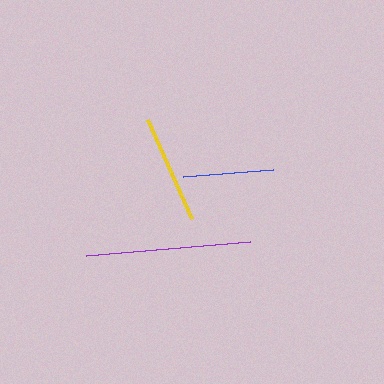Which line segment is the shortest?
The blue line is the shortest at approximately 90 pixels.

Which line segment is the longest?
The purple line is the longest at approximately 164 pixels.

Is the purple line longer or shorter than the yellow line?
The purple line is longer than the yellow line.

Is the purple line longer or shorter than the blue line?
The purple line is longer than the blue line.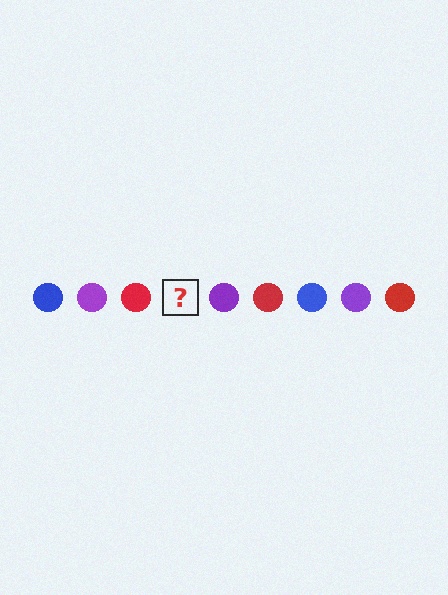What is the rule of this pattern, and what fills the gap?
The rule is that the pattern cycles through blue, purple, red circles. The gap should be filled with a blue circle.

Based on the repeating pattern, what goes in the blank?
The blank should be a blue circle.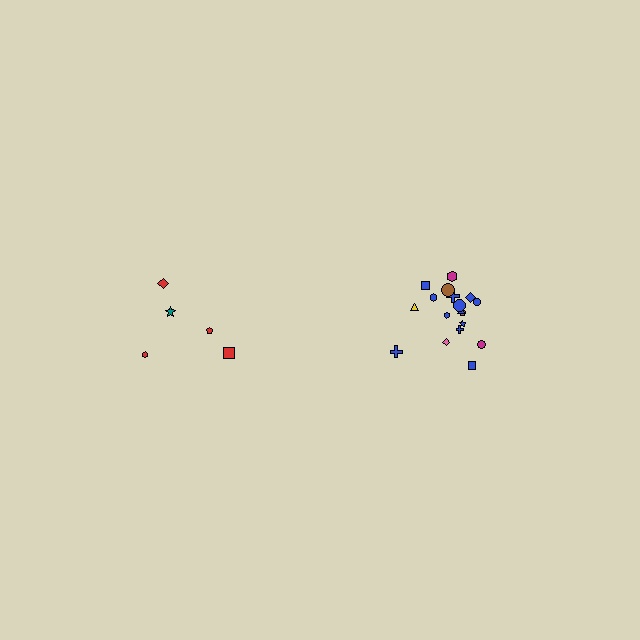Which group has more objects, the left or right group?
The right group.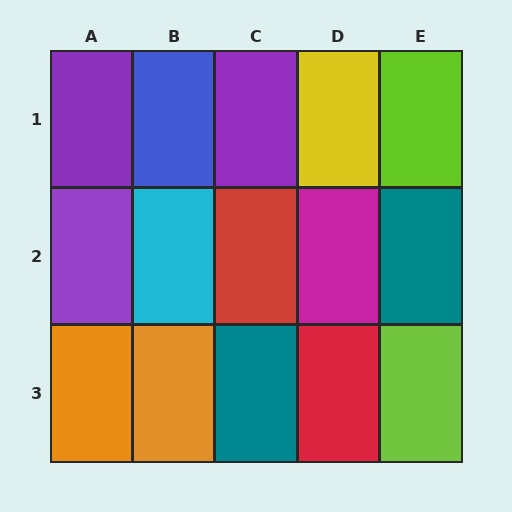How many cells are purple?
3 cells are purple.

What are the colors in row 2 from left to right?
Purple, cyan, red, magenta, teal.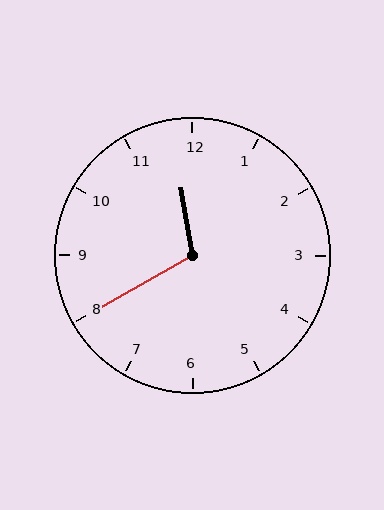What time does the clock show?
11:40.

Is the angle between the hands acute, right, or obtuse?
It is obtuse.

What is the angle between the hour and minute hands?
Approximately 110 degrees.